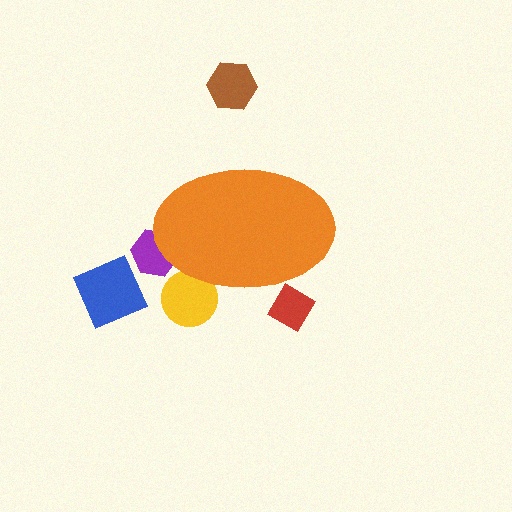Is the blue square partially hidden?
No, the blue square is fully visible.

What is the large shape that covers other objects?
An orange ellipse.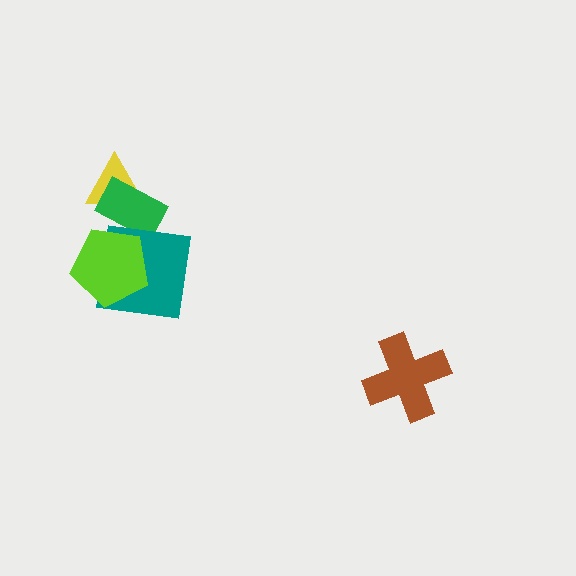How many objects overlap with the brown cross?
0 objects overlap with the brown cross.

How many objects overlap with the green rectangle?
3 objects overlap with the green rectangle.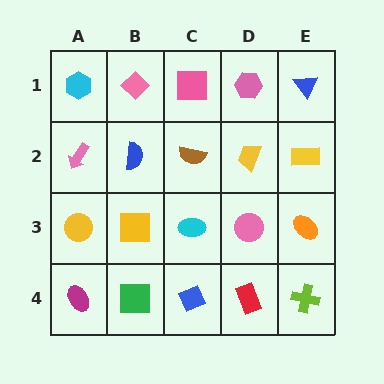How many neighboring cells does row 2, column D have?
4.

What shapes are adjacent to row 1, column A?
A pink arrow (row 2, column A), a pink diamond (row 1, column B).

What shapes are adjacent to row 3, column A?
A pink arrow (row 2, column A), a magenta ellipse (row 4, column A), a yellow square (row 3, column B).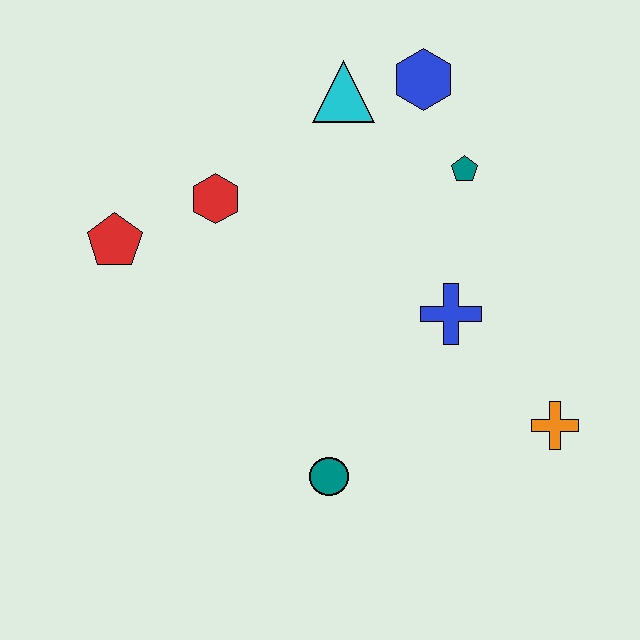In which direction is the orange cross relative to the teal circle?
The orange cross is to the right of the teal circle.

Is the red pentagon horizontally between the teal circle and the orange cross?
No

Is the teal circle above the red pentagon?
No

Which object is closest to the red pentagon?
The red hexagon is closest to the red pentagon.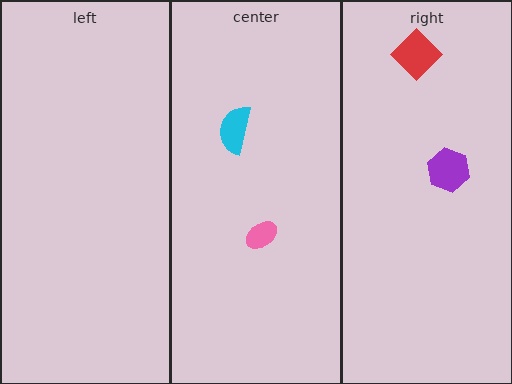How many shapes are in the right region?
2.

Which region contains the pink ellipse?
The center region.